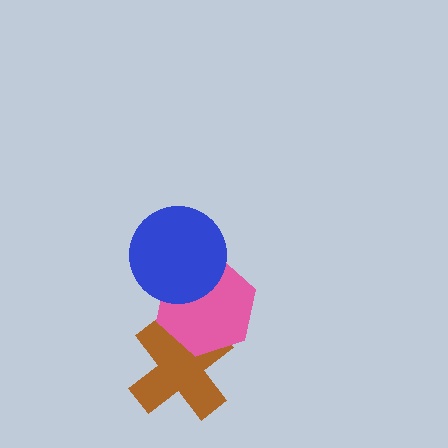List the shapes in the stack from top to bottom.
From top to bottom: the blue circle, the pink hexagon, the brown cross.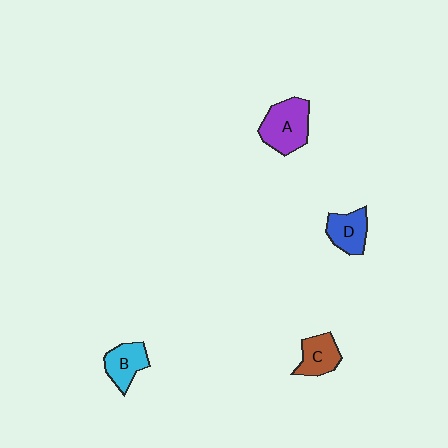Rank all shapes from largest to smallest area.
From largest to smallest: A (purple), D (blue), B (cyan), C (brown).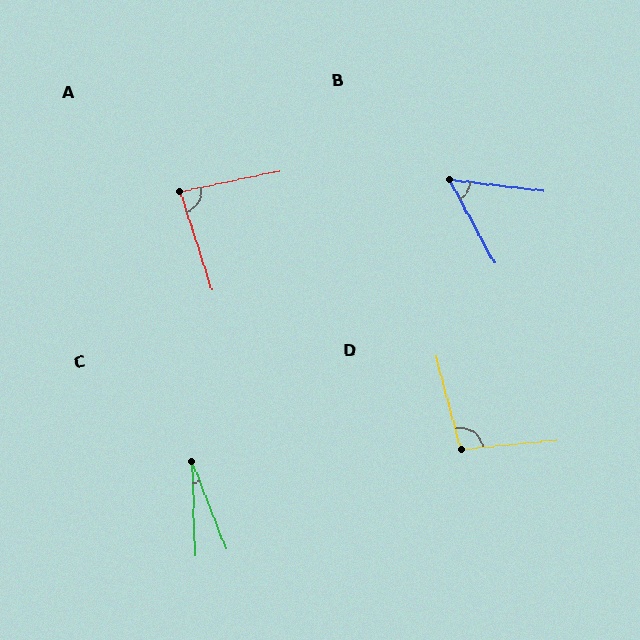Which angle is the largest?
D, at approximately 99 degrees.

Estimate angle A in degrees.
Approximately 84 degrees.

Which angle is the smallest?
C, at approximately 19 degrees.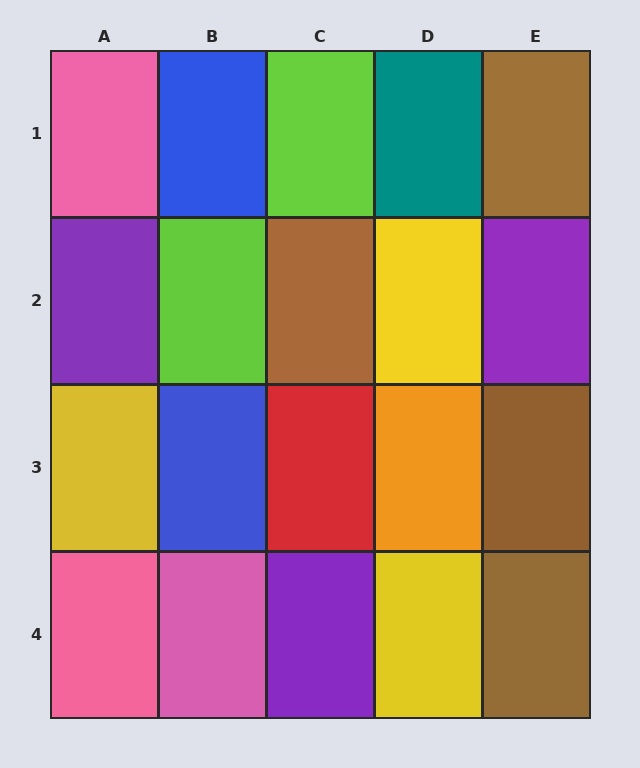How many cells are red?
1 cell is red.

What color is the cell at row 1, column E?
Brown.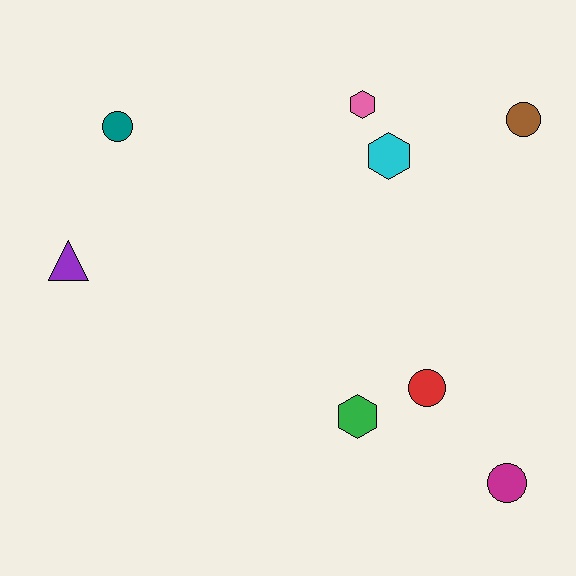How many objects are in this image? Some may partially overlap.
There are 8 objects.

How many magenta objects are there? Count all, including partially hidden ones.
There is 1 magenta object.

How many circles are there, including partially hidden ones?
There are 4 circles.